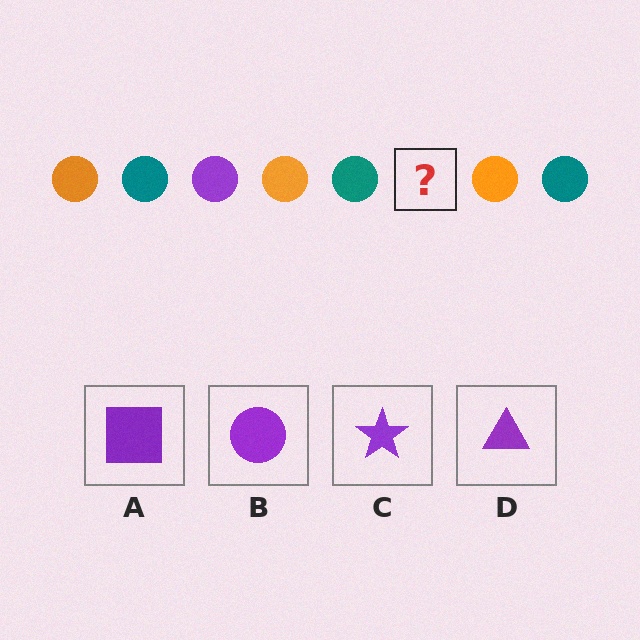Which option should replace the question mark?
Option B.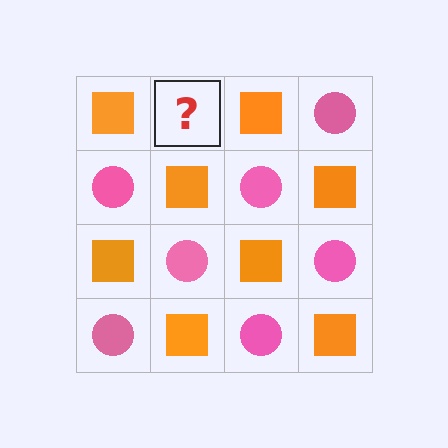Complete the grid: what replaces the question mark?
The question mark should be replaced with a pink circle.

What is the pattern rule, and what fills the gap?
The rule is that it alternates orange square and pink circle in a checkerboard pattern. The gap should be filled with a pink circle.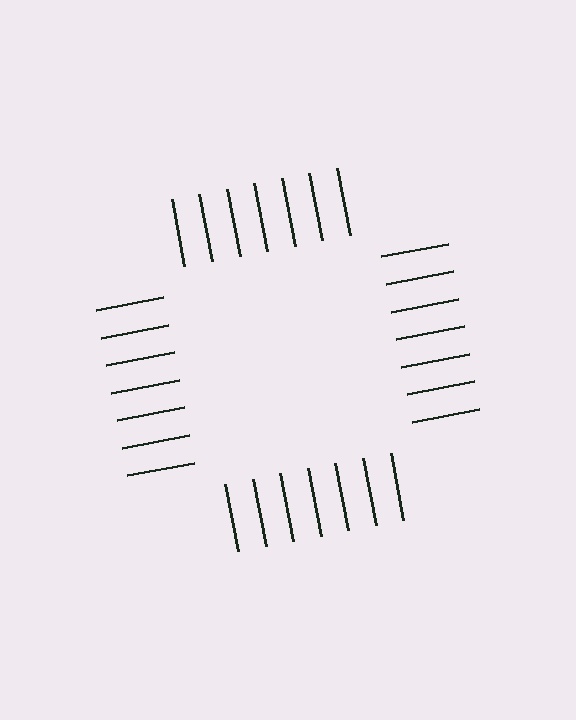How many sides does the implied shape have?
4 sides — the line-ends trace a square.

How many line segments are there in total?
28 — 7 along each of the 4 edges.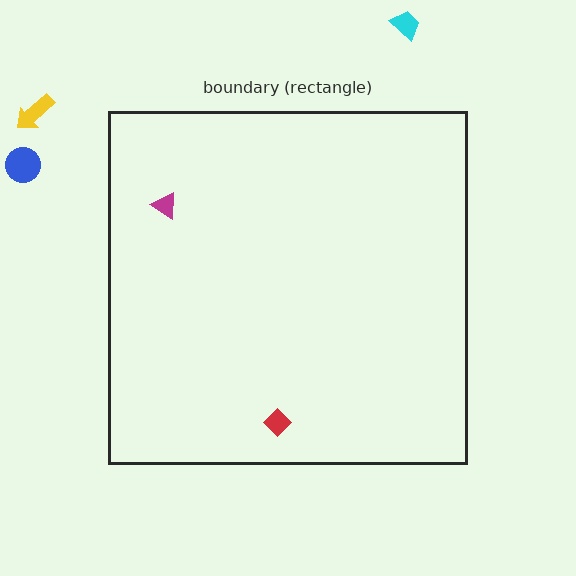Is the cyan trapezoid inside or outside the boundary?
Outside.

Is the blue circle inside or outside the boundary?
Outside.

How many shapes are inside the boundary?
2 inside, 3 outside.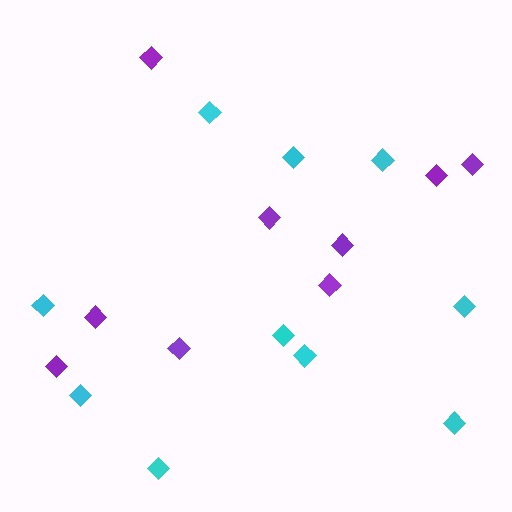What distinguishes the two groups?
There are 2 groups: one group of cyan diamonds (10) and one group of purple diamonds (9).